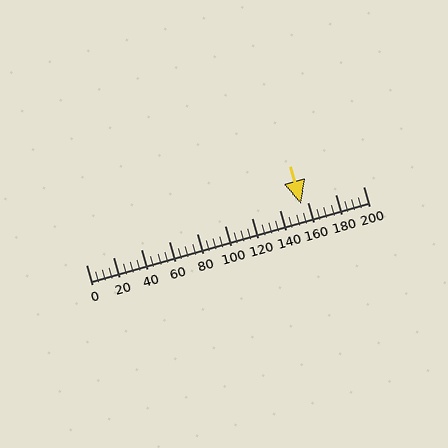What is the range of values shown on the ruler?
The ruler shows values from 0 to 200.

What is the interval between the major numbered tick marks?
The major tick marks are spaced 20 units apart.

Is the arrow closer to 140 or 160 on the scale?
The arrow is closer to 160.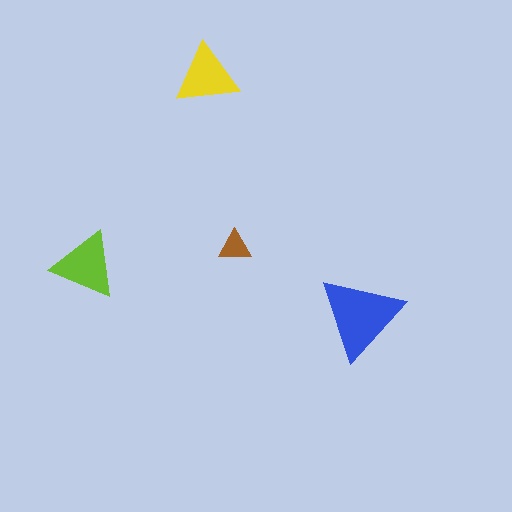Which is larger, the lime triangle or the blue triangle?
The blue one.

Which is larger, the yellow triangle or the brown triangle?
The yellow one.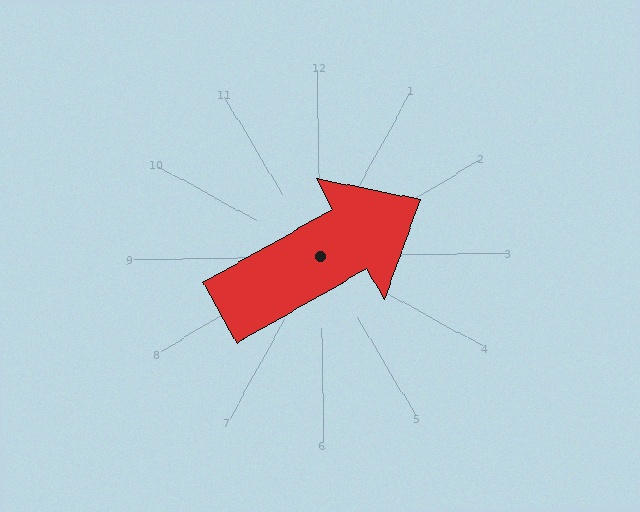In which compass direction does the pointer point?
Northeast.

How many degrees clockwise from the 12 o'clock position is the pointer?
Approximately 62 degrees.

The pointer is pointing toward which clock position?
Roughly 2 o'clock.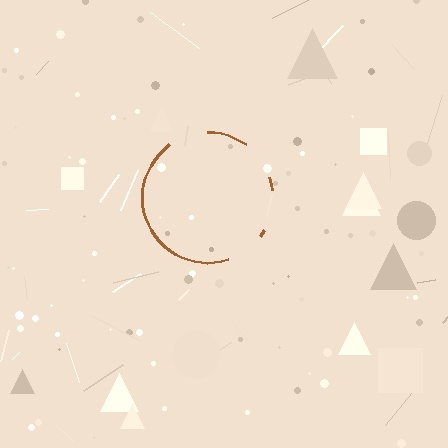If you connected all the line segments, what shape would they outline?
They would outline a circle.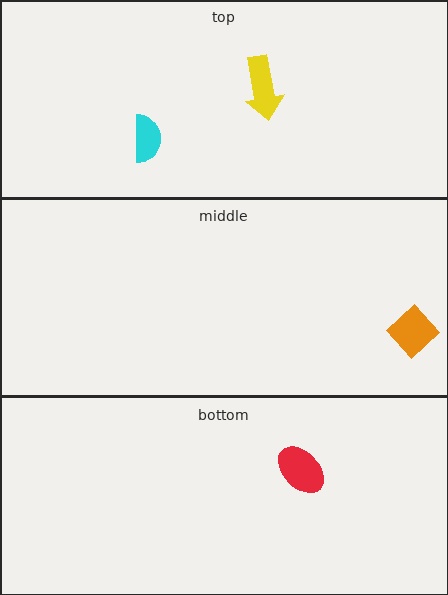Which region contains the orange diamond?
The middle region.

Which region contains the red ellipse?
The bottom region.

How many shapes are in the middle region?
1.